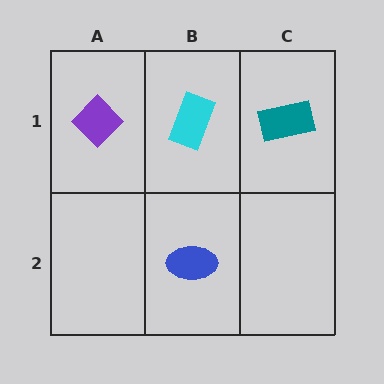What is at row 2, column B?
A blue ellipse.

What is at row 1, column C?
A teal rectangle.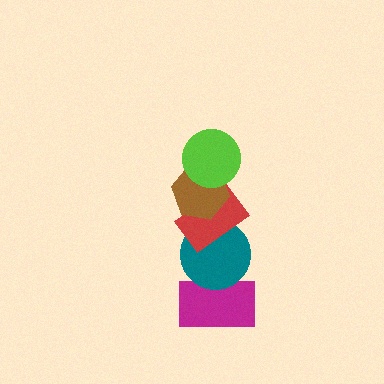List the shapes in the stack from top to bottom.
From top to bottom: the lime circle, the brown hexagon, the red rectangle, the teal circle, the magenta rectangle.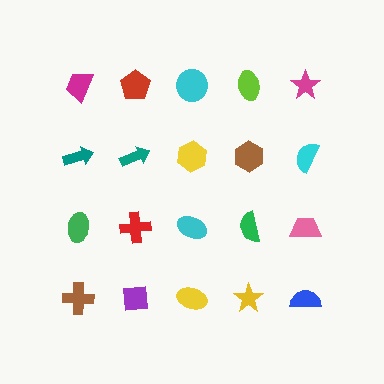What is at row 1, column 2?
A red pentagon.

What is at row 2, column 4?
A brown hexagon.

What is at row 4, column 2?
A purple square.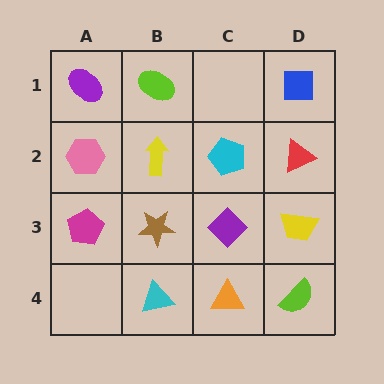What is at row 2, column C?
A cyan pentagon.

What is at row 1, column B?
A lime ellipse.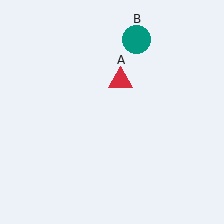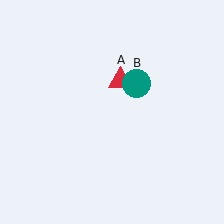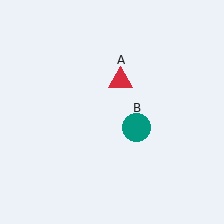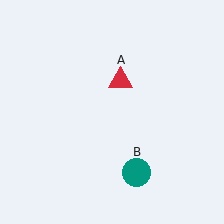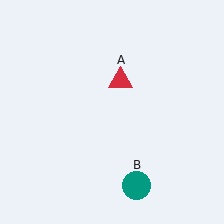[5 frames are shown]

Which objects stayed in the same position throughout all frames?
Red triangle (object A) remained stationary.